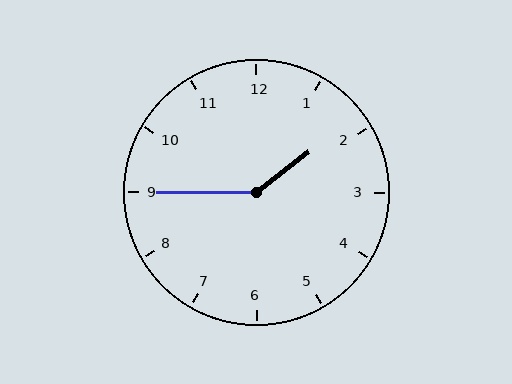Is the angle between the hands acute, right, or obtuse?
It is obtuse.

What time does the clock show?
1:45.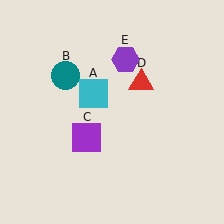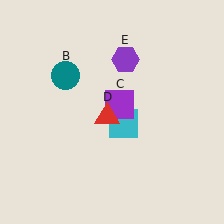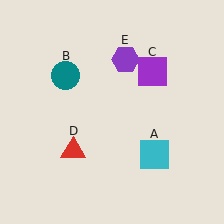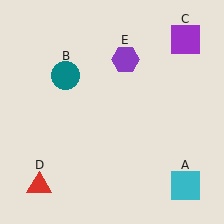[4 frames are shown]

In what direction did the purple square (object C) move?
The purple square (object C) moved up and to the right.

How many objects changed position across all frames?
3 objects changed position: cyan square (object A), purple square (object C), red triangle (object D).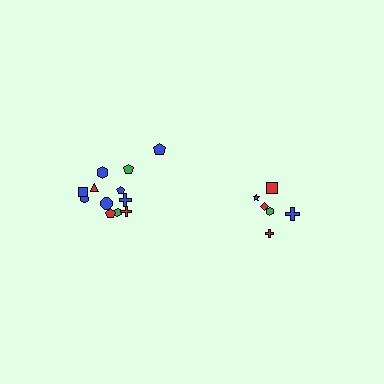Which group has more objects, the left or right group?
The left group.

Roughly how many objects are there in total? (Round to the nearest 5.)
Roughly 20 objects in total.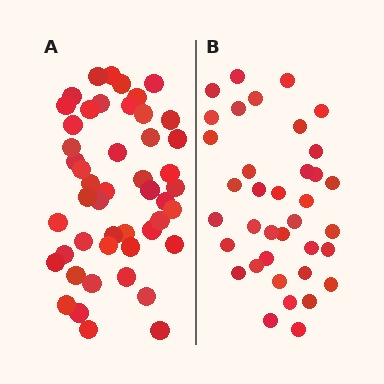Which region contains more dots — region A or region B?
Region A (the left region) has more dots.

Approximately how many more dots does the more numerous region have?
Region A has roughly 12 or so more dots than region B.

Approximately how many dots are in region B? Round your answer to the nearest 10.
About 40 dots. (The exact count is 37, which rounds to 40.)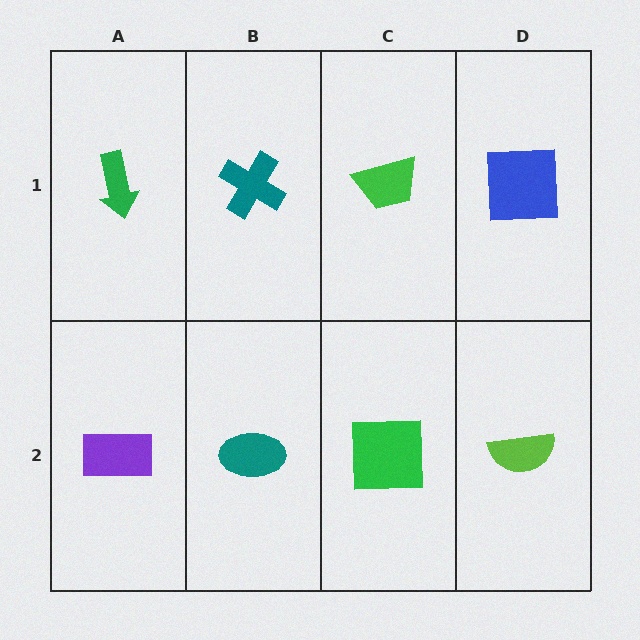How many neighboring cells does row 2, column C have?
3.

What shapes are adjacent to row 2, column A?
A green arrow (row 1, column A), a teal ellipse (row 2, column B).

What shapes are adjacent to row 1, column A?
A purple rectangle (row 2, column A), a teal cross (row 1, column B).